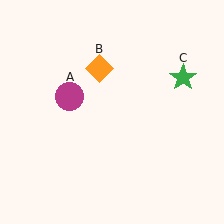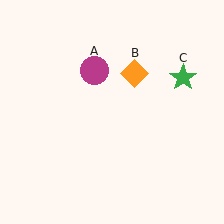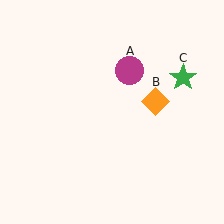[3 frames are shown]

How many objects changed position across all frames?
2 objects changed position: magenta circle (object A), orange diamond (object B).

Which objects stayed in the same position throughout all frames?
Green star (object C) remained stationary.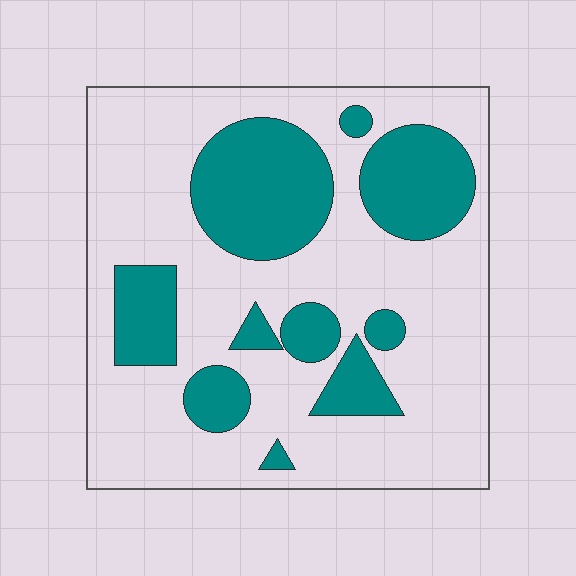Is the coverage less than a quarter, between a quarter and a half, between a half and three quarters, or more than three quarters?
Between a quarter and a half.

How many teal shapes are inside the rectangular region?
10.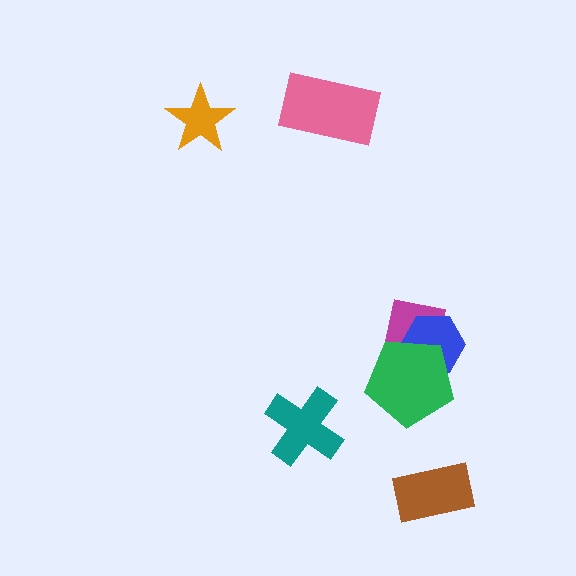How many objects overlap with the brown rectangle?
0 objects overlap with the brown rectangle.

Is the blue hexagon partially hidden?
Yes, it is partially covered by another shape.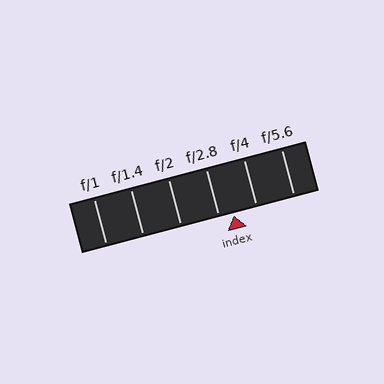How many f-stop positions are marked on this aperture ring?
There are 6 f-stop positions marked.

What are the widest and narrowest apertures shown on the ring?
The widest aperture shown is f/1 and the narrowest is f/5.6.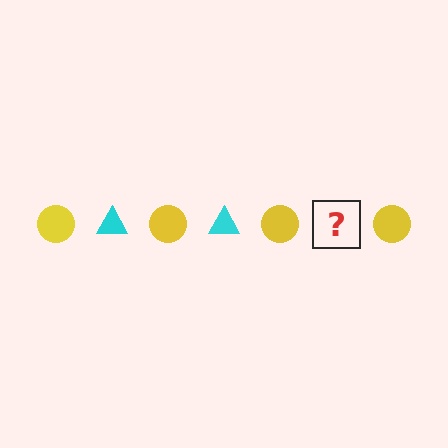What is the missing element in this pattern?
The missing element is a cyan triangle.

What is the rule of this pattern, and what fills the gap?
The rule is that the pattern alternates between yellow circle and cyan triangle. The gap should be filled with a cyan triangle.